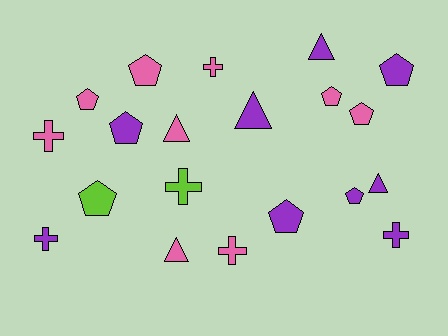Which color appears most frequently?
Pink, with 9 objects.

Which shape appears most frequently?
Pentagon, with 9 objects.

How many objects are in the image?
There are 20 objects.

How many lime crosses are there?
There is 1 lime cross.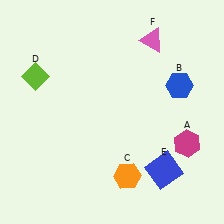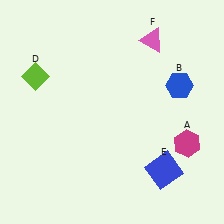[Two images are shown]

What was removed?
The orange hexagon (C) was removed in Image 2.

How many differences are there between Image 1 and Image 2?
There is 1 difference between the two images.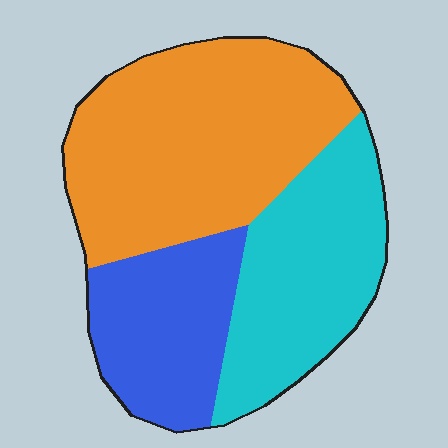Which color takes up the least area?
Blue, at roughly 25%.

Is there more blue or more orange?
Orange.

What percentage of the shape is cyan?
Cyan covers roughly 30% of the shape.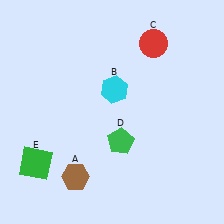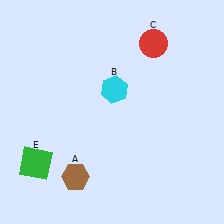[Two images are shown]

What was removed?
The green pentagon (D) was removed in Image 2.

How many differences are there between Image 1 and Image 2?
There is 1 difference between the two images.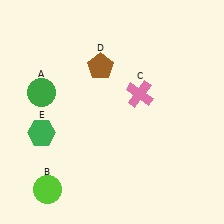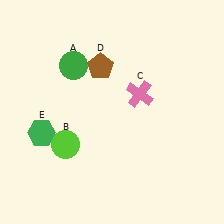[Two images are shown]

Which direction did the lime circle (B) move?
The lime circle (B) moved up.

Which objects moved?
The objects that moved are: the green circle (A), the lime circle (B).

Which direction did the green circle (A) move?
The green circle (A) moved right.